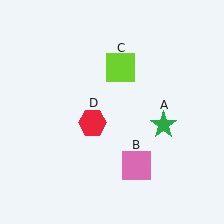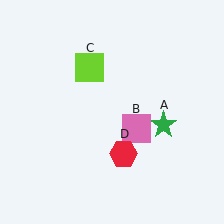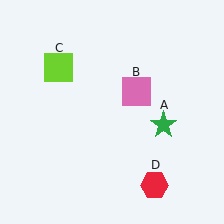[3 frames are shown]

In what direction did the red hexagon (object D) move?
The red hexagon (object D) moved down and to the right.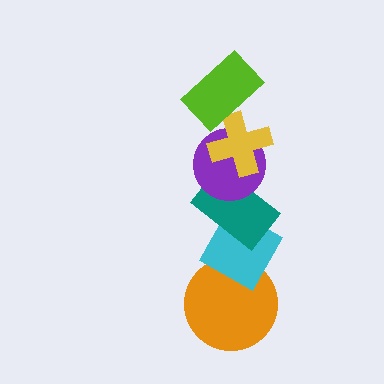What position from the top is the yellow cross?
The yellow cross is 2nd from the top.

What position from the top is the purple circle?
The purple circle is 3rd from the top.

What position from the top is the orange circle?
The orange circle is 6th from the top.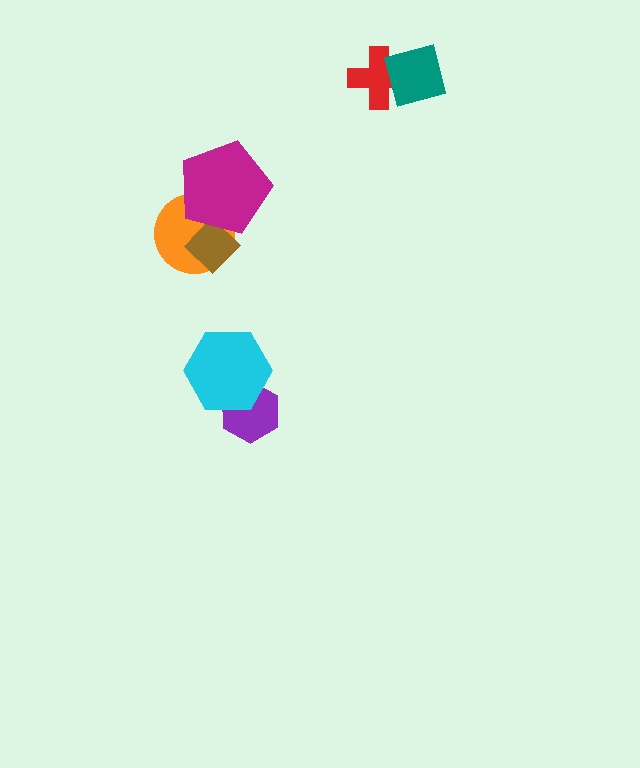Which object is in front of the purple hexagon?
The cyan hexagon is in front of the purple hexagon.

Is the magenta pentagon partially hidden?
No, no other shape covers it.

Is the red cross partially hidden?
Yes, it is partially covered by another shape.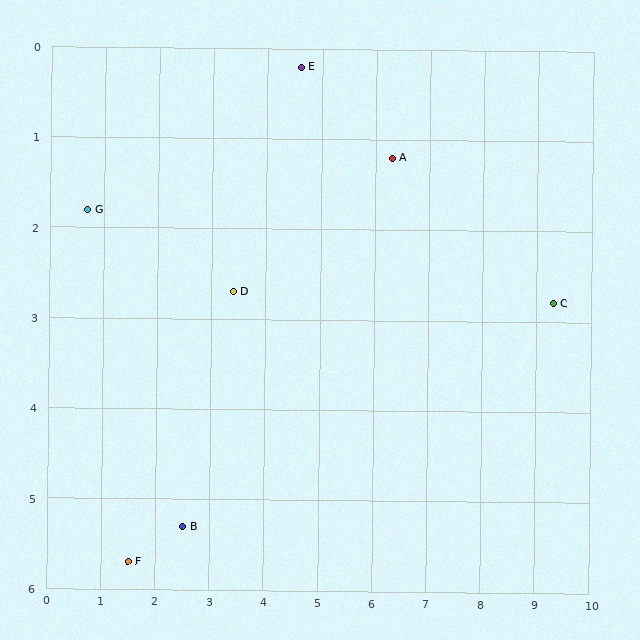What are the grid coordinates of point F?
Point F is at approximately (1.5, 5.7).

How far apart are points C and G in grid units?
Points C and G are about 8.7 grid units apart.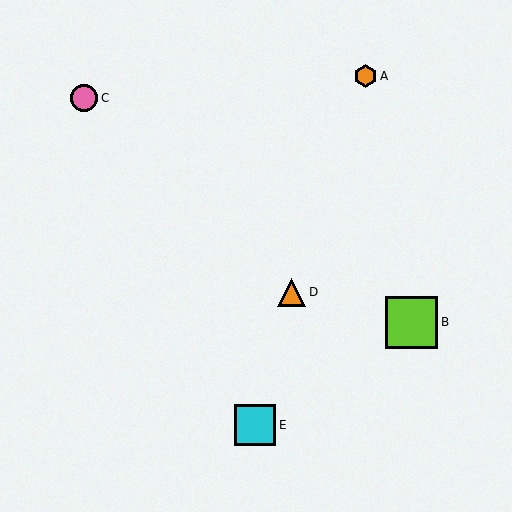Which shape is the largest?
The lime square (labeled B) is the largest.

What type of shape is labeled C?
Shape C is a pink circle.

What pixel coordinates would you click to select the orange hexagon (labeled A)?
Click at (366, 76) to select the orange hexagon A.